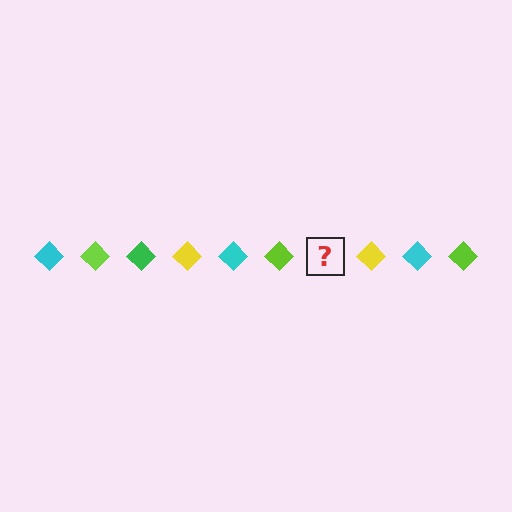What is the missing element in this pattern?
The missing element is a green diamond.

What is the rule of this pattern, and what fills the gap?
The rule is that the pattern cycles through cyan, lime, green, yellow diamonds. The gap should be filled with a green diamond.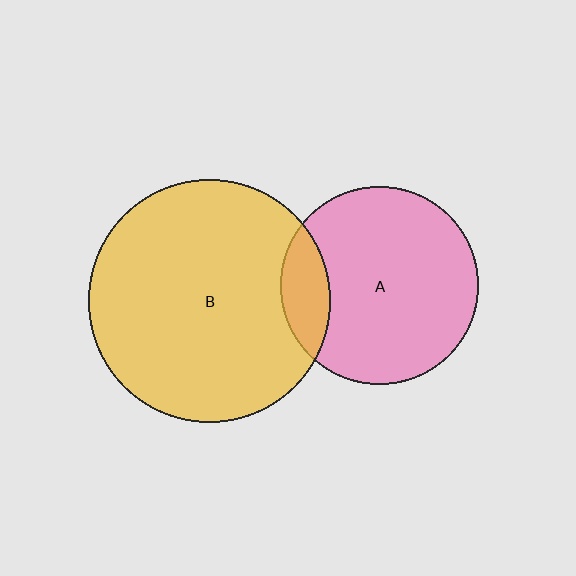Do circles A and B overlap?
Yes.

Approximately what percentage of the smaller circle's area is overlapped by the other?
Approximately 15%.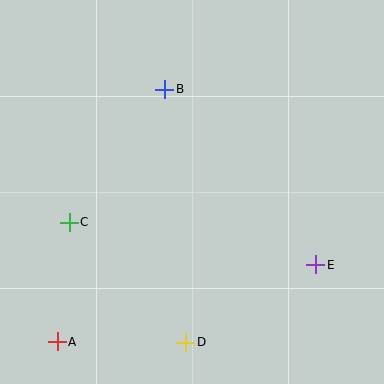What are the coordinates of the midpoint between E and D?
The midpoint between E and D is at (251, 303).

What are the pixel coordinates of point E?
Point E is at (316, 265).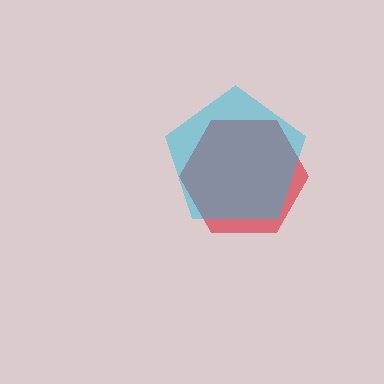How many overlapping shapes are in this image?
There are 2 overlapping shapes in the image.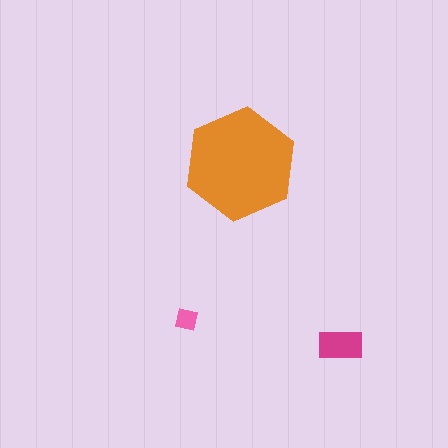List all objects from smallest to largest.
The pink square, the magenta rectangle, the orange hexagon.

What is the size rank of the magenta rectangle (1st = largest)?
2nd.